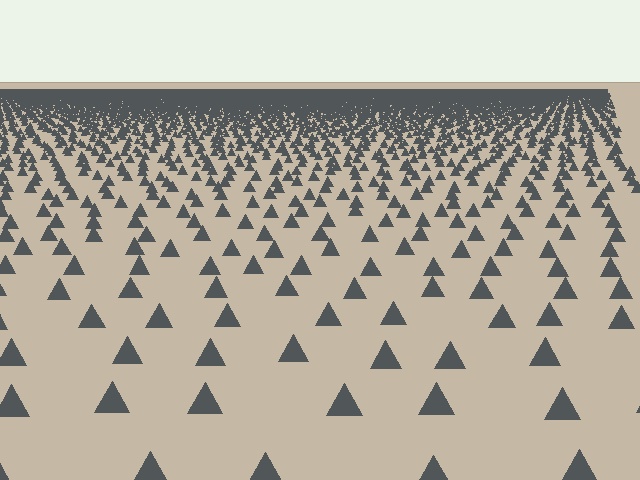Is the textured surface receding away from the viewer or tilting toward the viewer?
The surface is receding away from the viewer. Texture elements get smaller and denser toward the top.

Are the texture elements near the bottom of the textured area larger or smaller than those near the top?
Larger. Near the bottom, elements are closer to the viewer and appear at a bigger on-screen size.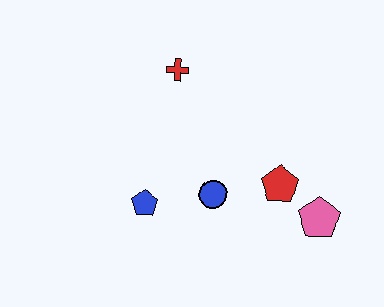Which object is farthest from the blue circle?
The red cross is farthest from the blue circle.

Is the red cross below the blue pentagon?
No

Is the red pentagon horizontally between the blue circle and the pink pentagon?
Yes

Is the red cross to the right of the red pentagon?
No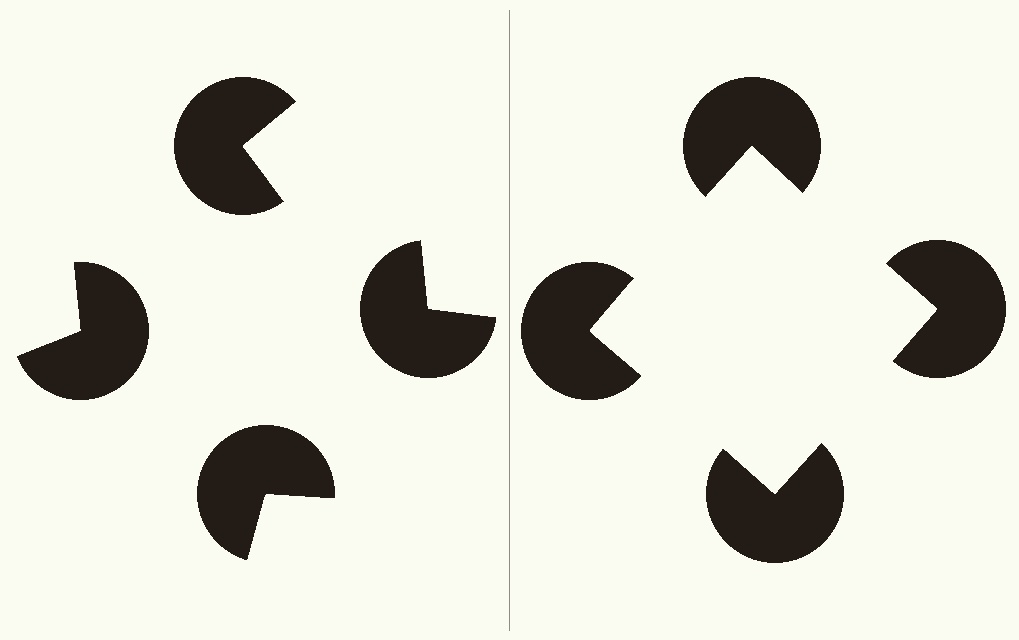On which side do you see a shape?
An illusory square appears on the right side. On the left side the wedge cuts are rotated, so no coherent shape forms.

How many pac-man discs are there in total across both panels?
8 — 4 on each side.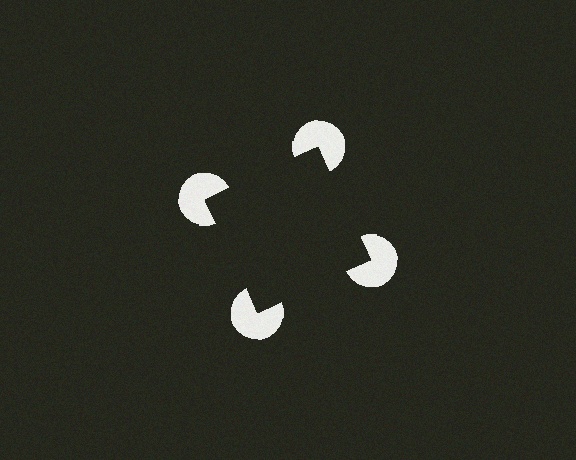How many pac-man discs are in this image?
There are 4 — one at each vertex of the illusory square.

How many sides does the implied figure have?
4 sides.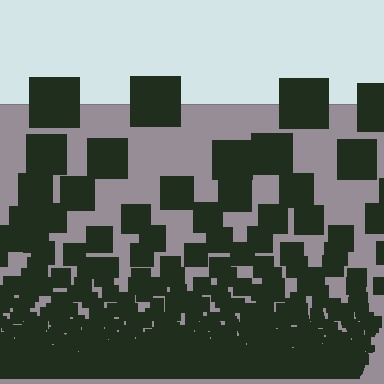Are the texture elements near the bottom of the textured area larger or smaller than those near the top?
Smaller. The gradient is inverted — elements near the bottom are smaller and denser.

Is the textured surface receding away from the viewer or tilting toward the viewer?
The surface appears to tilt toward the viewer. Texture elements get larger and sparser toward the top.